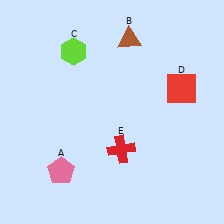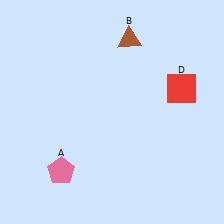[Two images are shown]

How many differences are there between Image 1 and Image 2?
There are 2 differences between the two images.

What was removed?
The red cross (E), the lime hexagon (C) were removed in Image 2.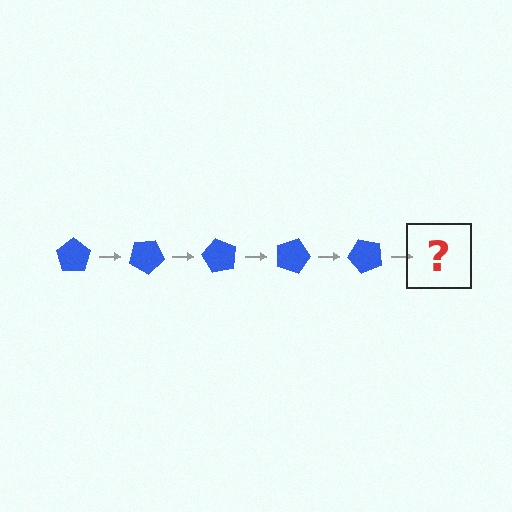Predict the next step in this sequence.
The next step is a blue pentagon rotated 150 degrees.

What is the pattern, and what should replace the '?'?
The pattern is that the pentagon rotates 30 degrees each step. The '?' should be a blue pentagon rotated 150 degrees.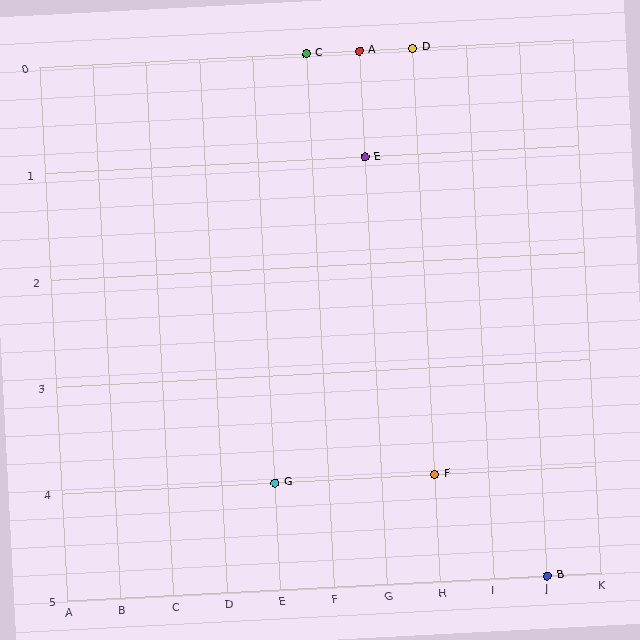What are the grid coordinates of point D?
Point D is at grid coordinates (H, 0).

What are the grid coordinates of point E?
Point E is at grid coordinates (G, 1).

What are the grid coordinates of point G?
Point G is at grid coordinates (E, 4).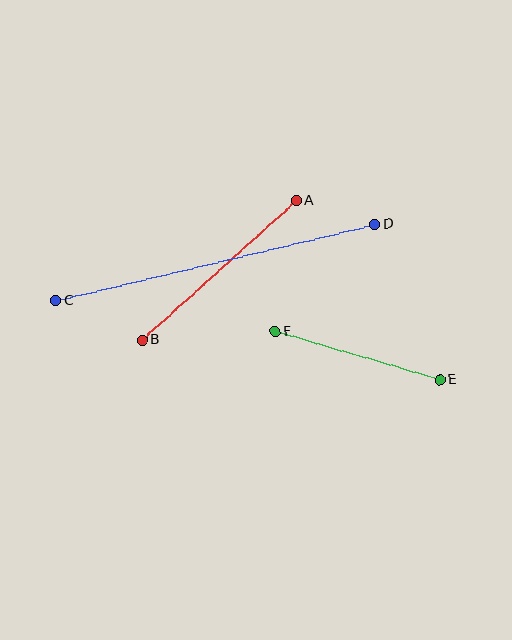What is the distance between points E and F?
The distance is approximately 172 pixels.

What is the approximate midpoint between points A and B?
The midpoint is at approximately (219, 270) pixels.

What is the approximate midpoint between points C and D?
The midpoint is at approximately (215, 262) pixels.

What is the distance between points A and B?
The distance is approximately 208 pixels.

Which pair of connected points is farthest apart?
Points C and D are farthest apart.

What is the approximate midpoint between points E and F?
The midpoint is at approximately (357, 356) pixels.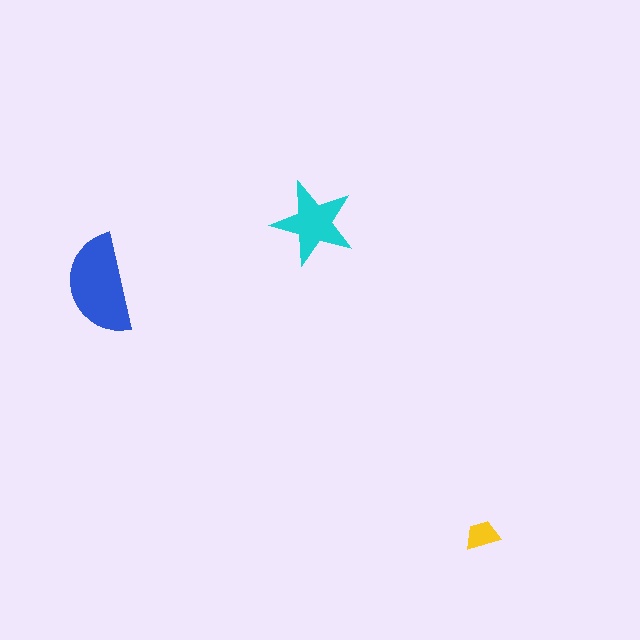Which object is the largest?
The blue semicircle.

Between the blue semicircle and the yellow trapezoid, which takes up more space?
The blue semicircle.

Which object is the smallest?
The yellow trapezoid.